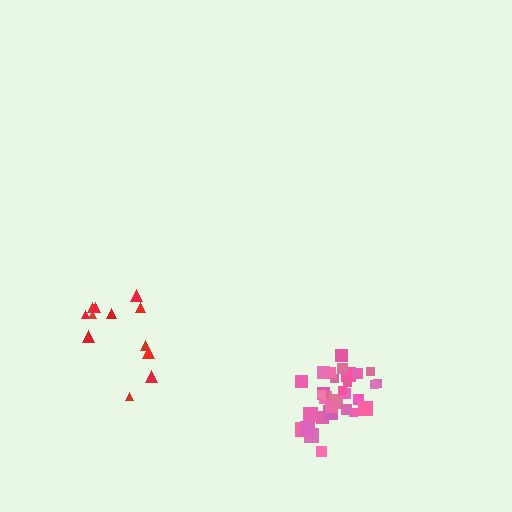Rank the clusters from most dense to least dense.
pink, red.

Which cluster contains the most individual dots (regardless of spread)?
Pink (31).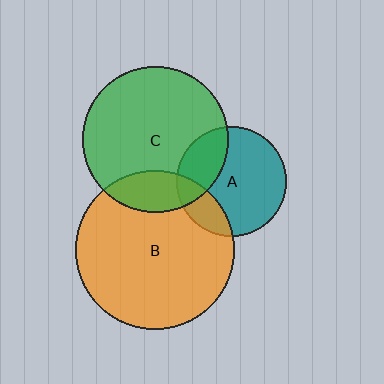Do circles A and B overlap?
Yes.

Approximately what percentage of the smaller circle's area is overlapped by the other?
Approximately 20%.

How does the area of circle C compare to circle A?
Approximately 1.8 times.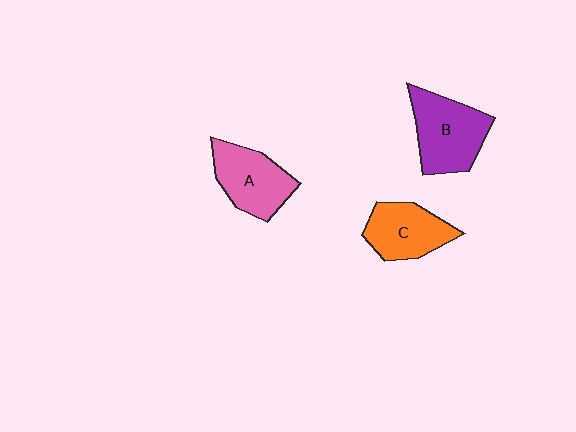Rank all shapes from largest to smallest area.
From largest to smallest: B (purple), A (pink), C (orange).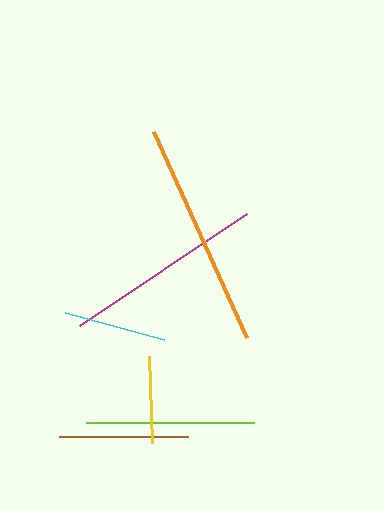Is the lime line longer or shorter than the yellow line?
The lime line is longer than the yellow line.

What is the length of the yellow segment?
The yellow segment is approximately 87 pixels long.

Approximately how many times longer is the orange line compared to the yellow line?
The orange line is approximately 2.6 times the length of the yellow line.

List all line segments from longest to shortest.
From longest to shortest: orange, magenta, lime, brown, cyan, yellow.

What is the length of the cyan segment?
The cyan segment is approximately 102 pixels long.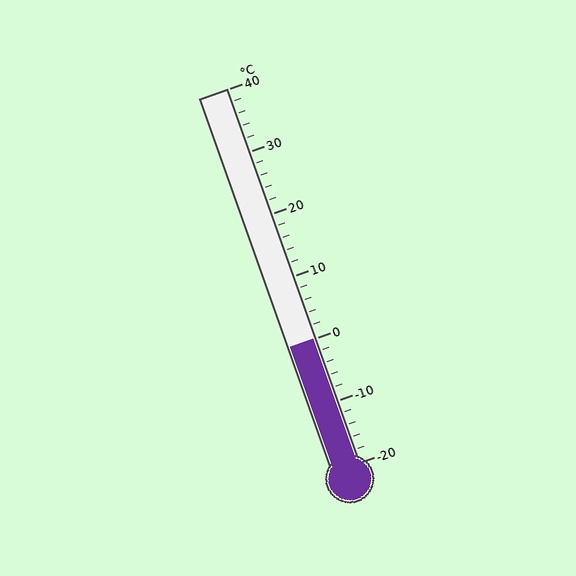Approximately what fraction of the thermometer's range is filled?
The thermometer is filled to approximately 35% of its range.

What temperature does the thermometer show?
The thermometer shows approximately 0°C.